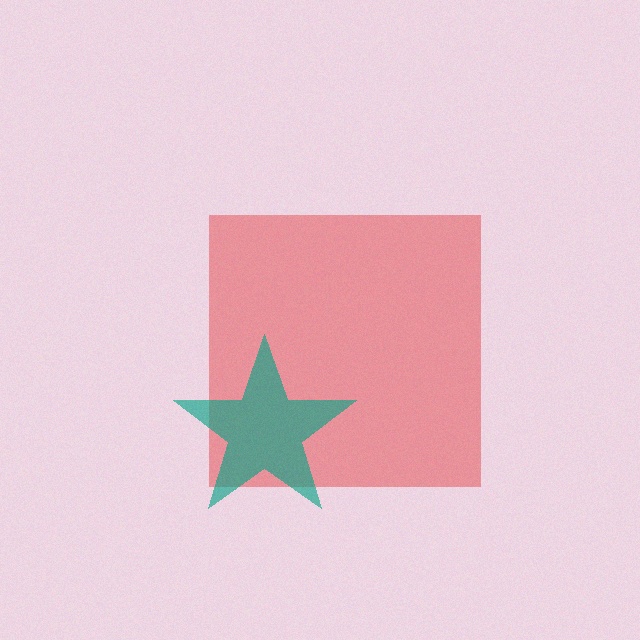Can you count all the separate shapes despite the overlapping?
Yes, there are 2 separate shapes.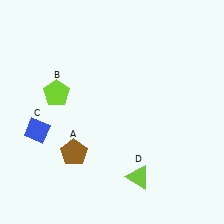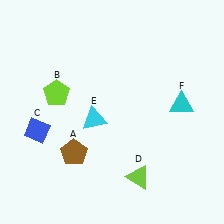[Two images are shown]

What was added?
A cyan triangle (E), a cyan triangle (F) were added in Image 2.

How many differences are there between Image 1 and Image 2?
There are 2 differences between the two images.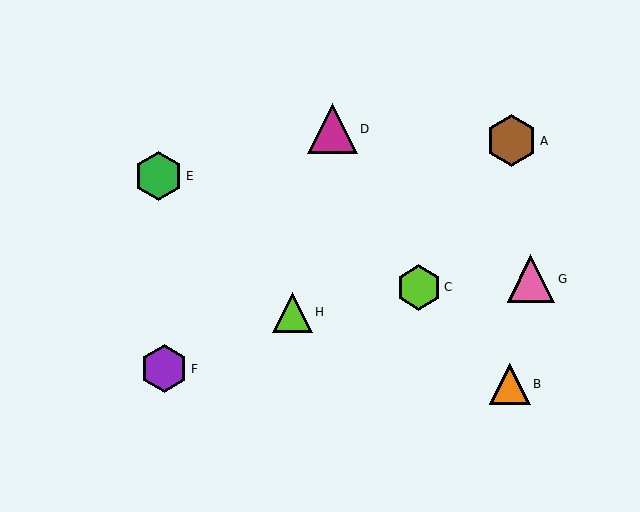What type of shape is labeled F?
Shape F is a purple hexagon.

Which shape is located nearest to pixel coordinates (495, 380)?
The orange triangle (labeled B) at (510, 384) is nearest to that location.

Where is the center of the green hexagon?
The center of the green hexagon is at (158, 176).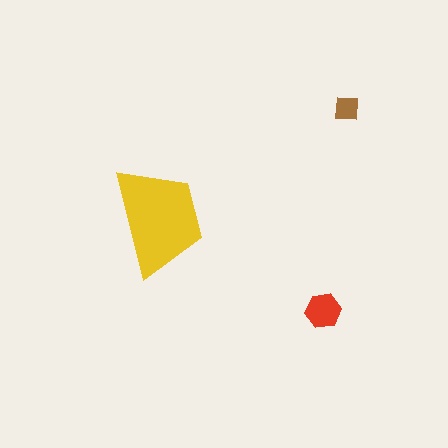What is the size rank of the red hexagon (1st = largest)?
2nd.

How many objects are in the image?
There are 3 objects in the image.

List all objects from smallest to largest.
The brown square, the red hexagon, the yellow trapezoid.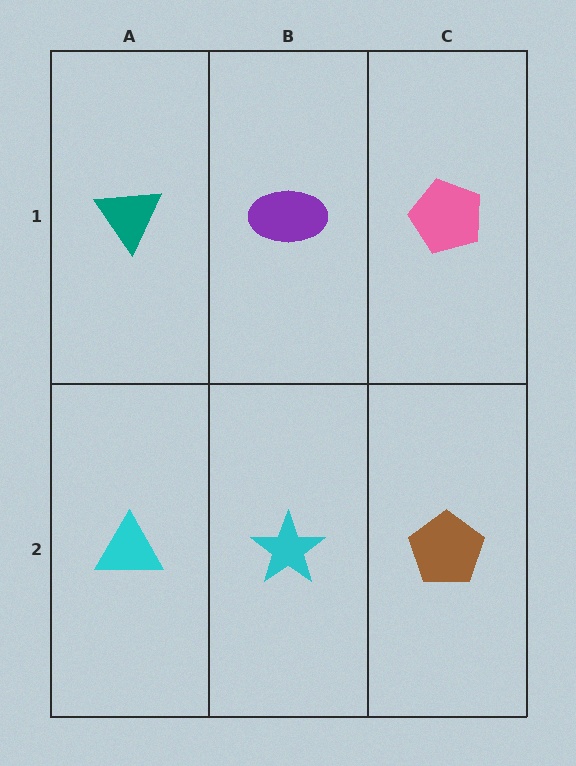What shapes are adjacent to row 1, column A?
A cyan triangle (row 2, column A), a purple ellipse (row 1, column B).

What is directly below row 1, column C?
A brown pentagon.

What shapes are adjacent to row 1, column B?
A cyan star (row 2, column B), a teal triangle (row 1, column A), a pink pentagon (row 1, column C).